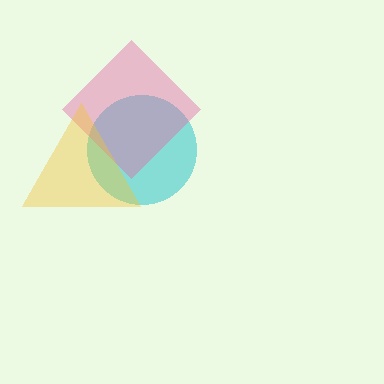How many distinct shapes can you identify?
There are 3 distinct shapes: a cyan circle, a pink diamond, a yellow triangle.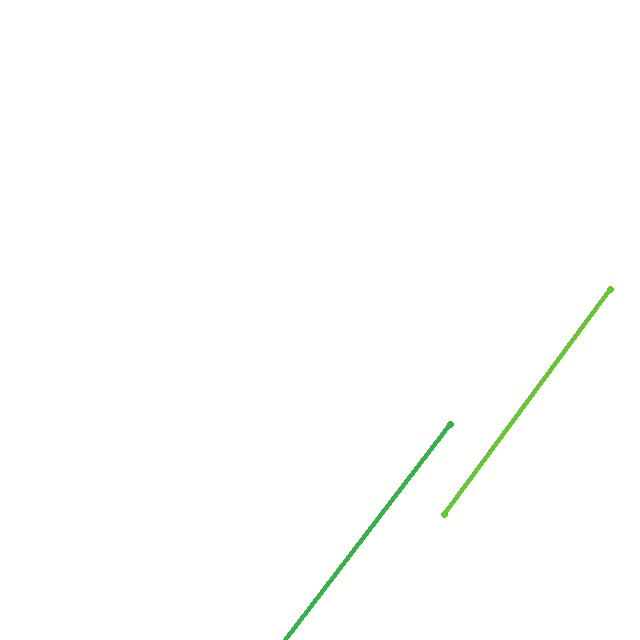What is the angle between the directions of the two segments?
Approximately 1 degree.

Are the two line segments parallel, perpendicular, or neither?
Parallel — their directions differ by only 0.9°.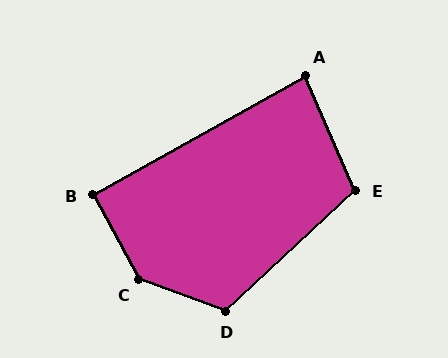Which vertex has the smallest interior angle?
A, at approximately 84 degrees.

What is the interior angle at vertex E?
Approximately 109 degrees (obtuse).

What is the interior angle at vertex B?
Approximately 91 degrees (approximately right).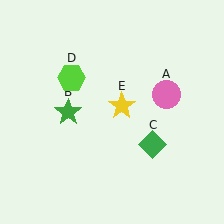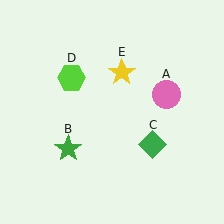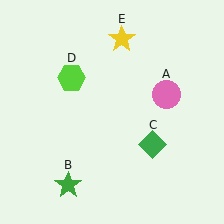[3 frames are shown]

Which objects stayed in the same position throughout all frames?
Pink circle (object A) and green diamond (object C) and lime hexagon (object D) remained stationary.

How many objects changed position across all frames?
2 objects changed position: green star (object B), yellow star (object E).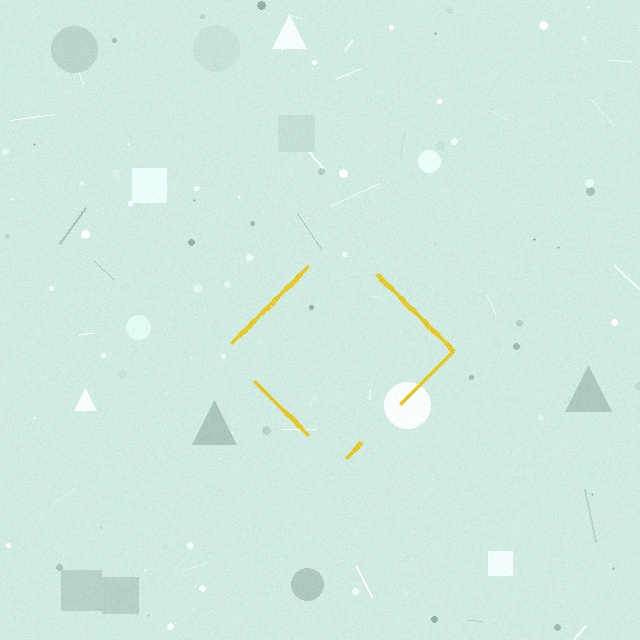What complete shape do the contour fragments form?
The contour fragments form a diamond.